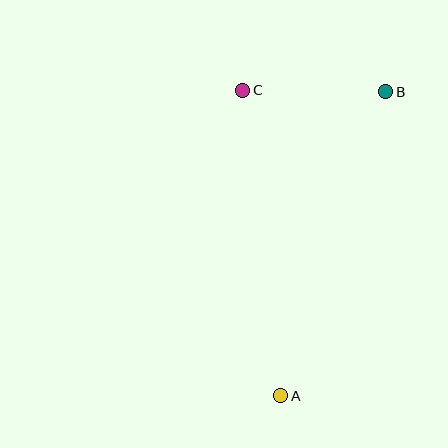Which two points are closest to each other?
Points B and C are closest to each other.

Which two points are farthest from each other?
Points A and B are farthest from each other.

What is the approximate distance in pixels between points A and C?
The distance between A and C is approximately 308 pixels.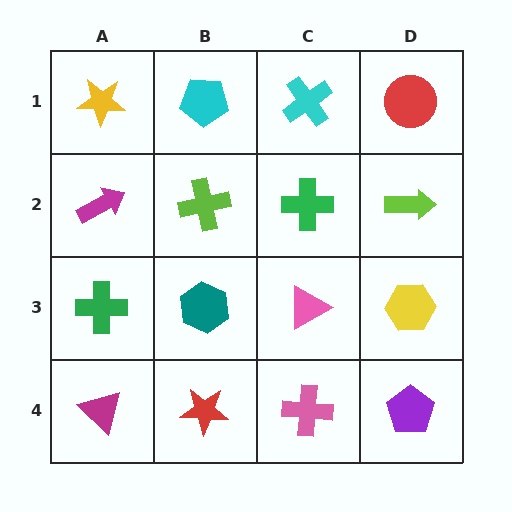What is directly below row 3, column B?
A red star.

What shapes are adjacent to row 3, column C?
A green cross (row 2, column C), a pink cross (row 4, column C), a teal hexagon (row 3, column B), a yellow hexagon (row 3, column D).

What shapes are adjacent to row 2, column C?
A cyan cross (row 1, column C), a pink triangle (row 3, column C), a lime cross (row 2, column B), a lime arrow (row 2, column D).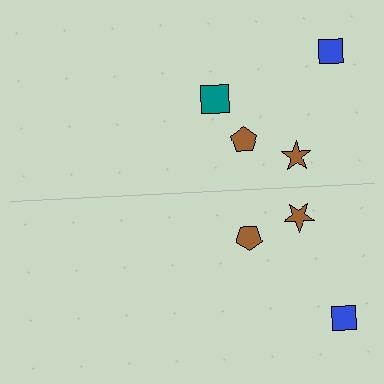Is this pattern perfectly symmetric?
No, the pattern is not perfectly symmetric. A teal square is missing from the bottom side.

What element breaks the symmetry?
A teal square is missing from the bottom side.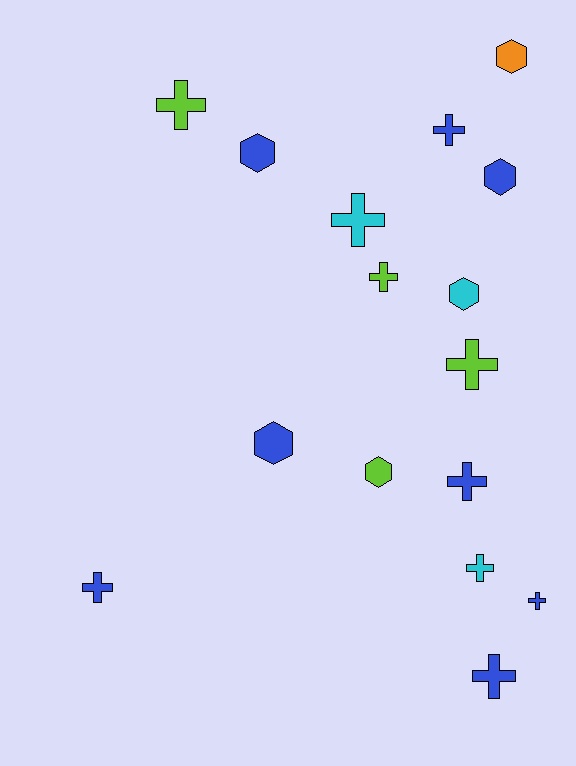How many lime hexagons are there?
There is 1 lime hexagon.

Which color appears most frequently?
Blue, with 8 objects.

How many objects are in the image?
There are 16 objects.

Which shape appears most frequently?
Cross, with 10 objects.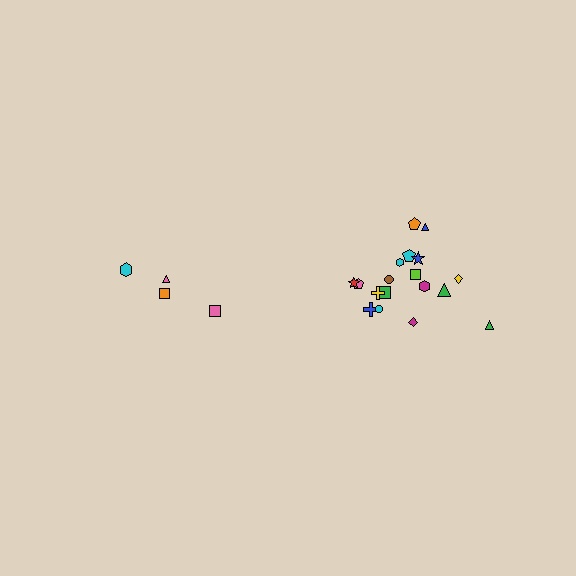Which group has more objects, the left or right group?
The right group.